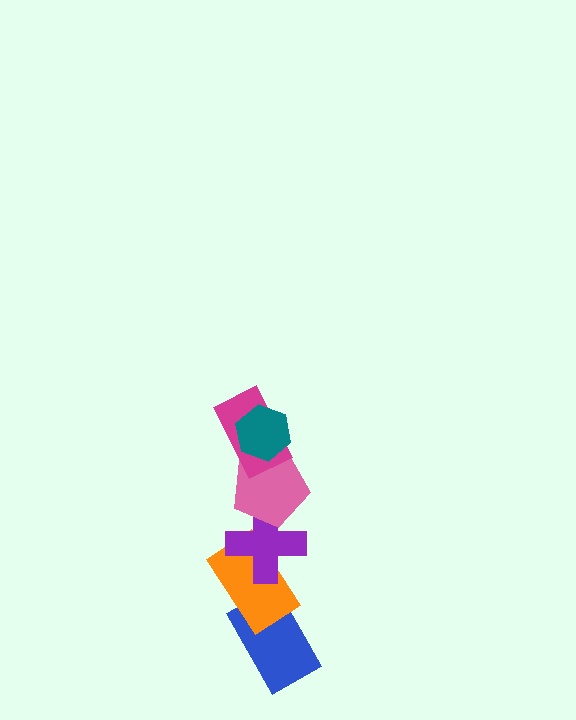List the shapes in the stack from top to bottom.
From top to bottom: the teal hexagon, the magenta rectangle, the pink pentagon, the purple cross, the orange rectangle, the blue rectangle.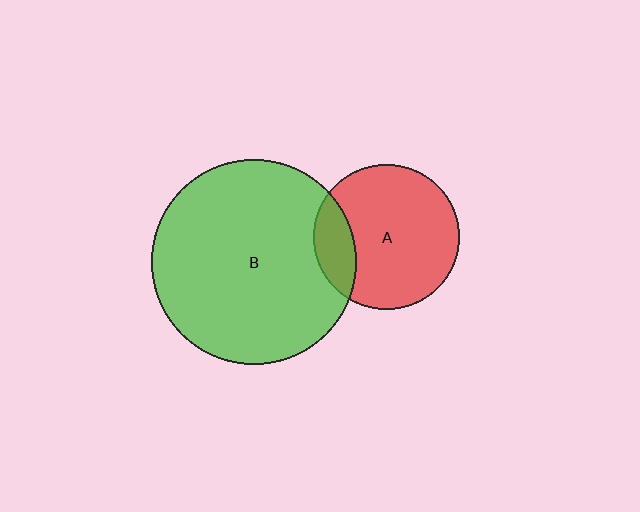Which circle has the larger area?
Circle B (green).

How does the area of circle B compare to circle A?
Approximately 2.0 times.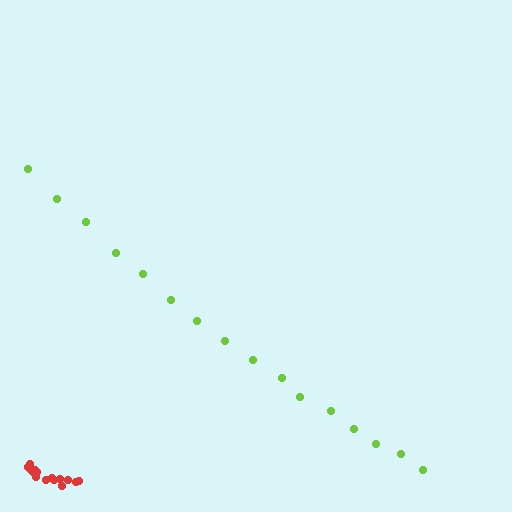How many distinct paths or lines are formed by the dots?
There are 2 distinct paths.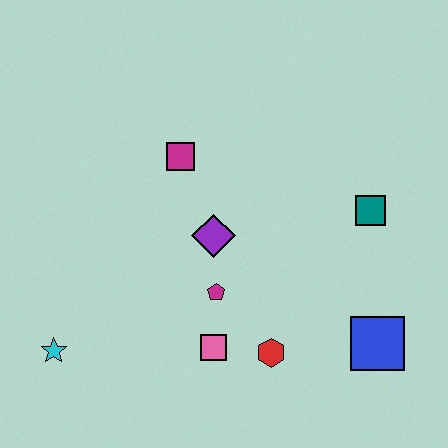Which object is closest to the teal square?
The blue square is closest to the teal square.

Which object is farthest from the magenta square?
The blue square is farthest from the magenta square.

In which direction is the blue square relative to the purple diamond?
The blue square is to the right of the purple diamond.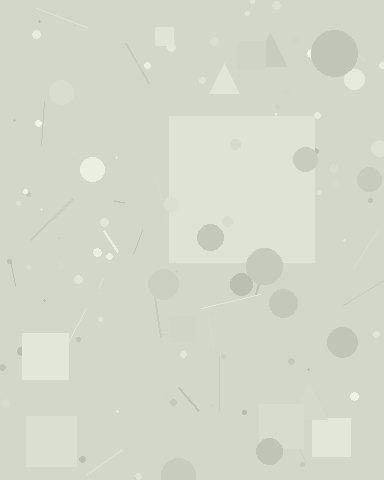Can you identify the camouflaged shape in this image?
The camouflaged shape is a square.